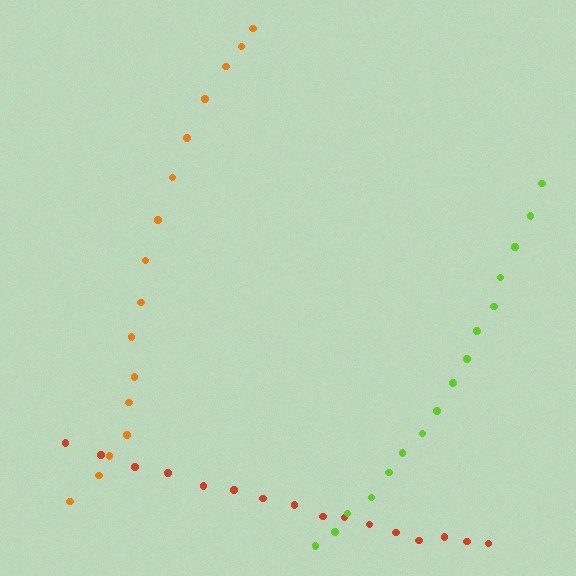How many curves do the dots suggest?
There are 3 distinct paths.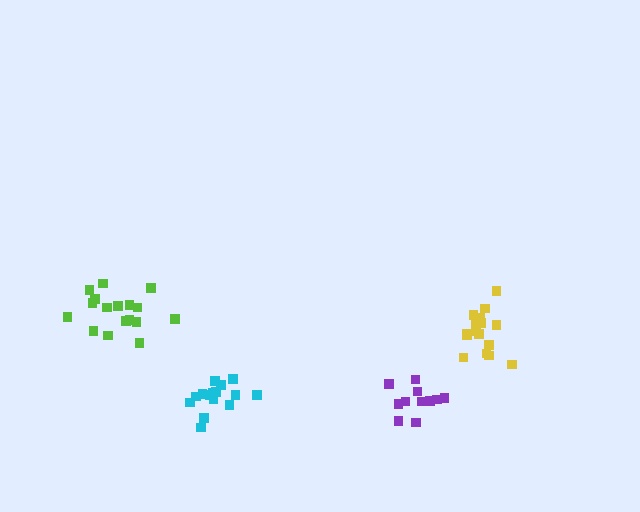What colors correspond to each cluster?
The clusters are colored: purple, cyan, yellow, lime.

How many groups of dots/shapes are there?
There are 4 groups.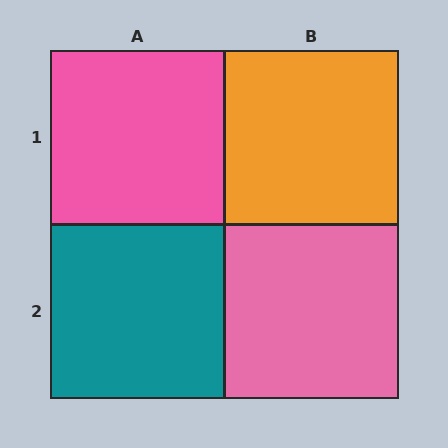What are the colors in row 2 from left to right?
Teal, pink.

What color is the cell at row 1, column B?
Orange.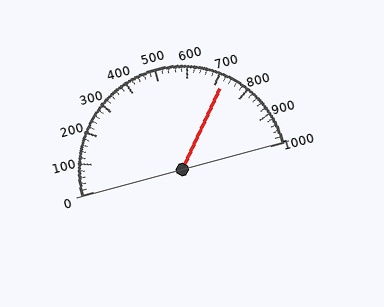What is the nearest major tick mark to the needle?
The nearest major tick mark is 700.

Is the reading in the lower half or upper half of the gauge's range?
The reading is in the upper half of the range (0 to 1000).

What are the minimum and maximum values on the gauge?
The gauge ranges from 0 to 1000.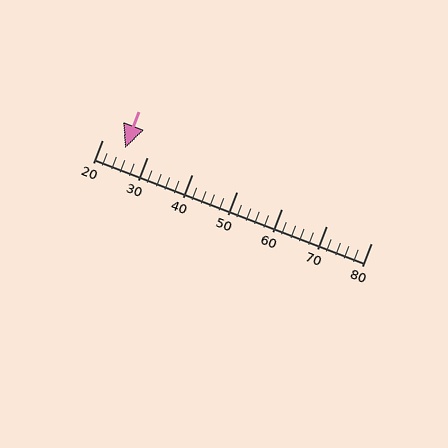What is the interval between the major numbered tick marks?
The major tick marks are spaced 10 units apart.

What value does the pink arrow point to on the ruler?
The pink arrow points to approximately 25.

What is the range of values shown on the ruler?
The ruler shows values from 20 to 80.